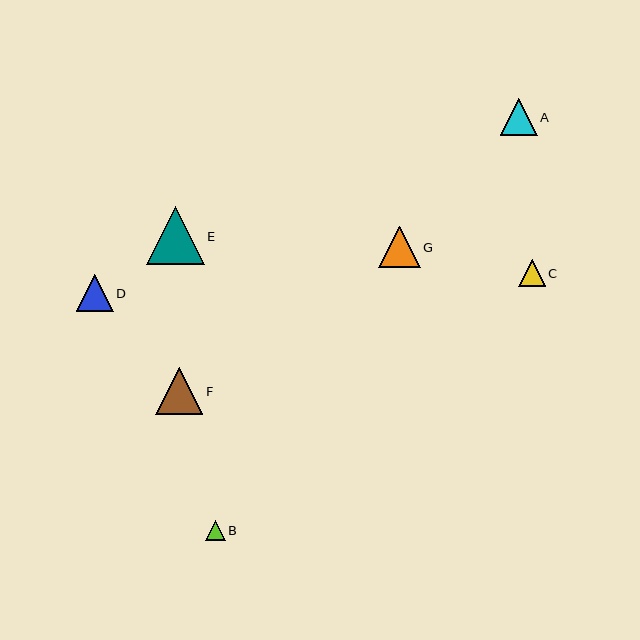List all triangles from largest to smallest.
From largest to smallest: E, F, G, A, D, C, B.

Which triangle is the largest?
Triangle E is the largest with a size of approximately 58 pixels.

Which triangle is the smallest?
Triangle B is the smallest with a size of approximately 20 pixels.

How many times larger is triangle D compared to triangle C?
Triangle D is approximately 1.4 times the size of triangle C.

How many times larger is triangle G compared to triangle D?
Triangle G is approximately 1.1 times the size of triangle D.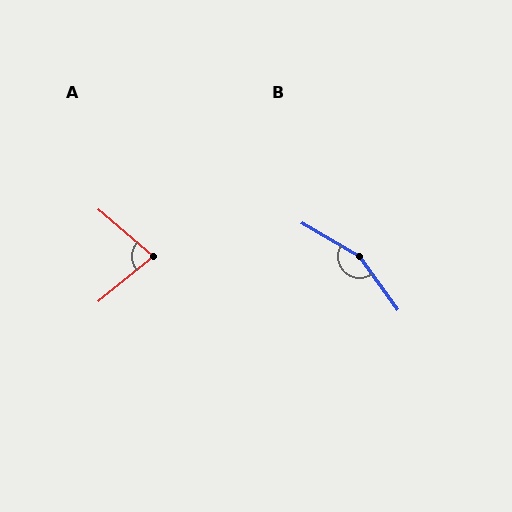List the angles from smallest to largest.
A (80°), B (156°).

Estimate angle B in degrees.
Approximately 156 degrees.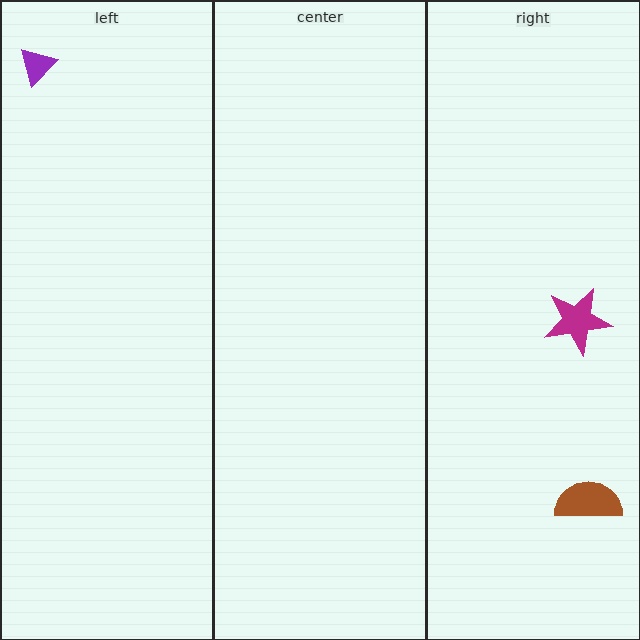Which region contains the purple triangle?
The left region.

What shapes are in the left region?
The purple triangle.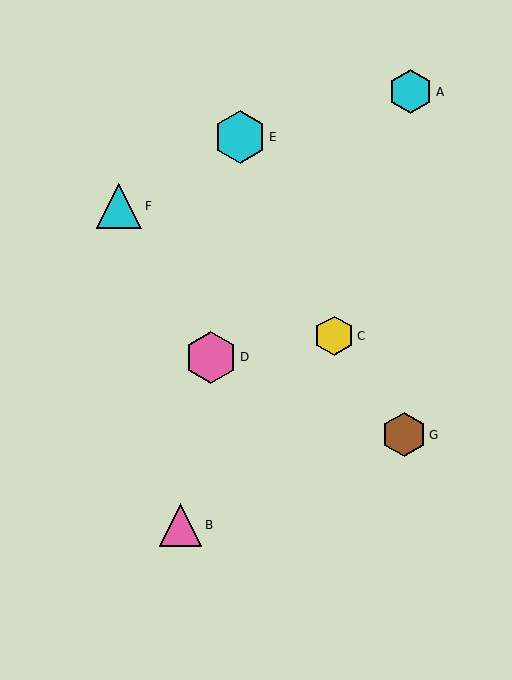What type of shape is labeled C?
Shape C is a yellow hexagon.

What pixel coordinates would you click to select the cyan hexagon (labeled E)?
Click at (240, 137) to select the cyan hexagon E.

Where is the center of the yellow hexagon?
The center of the yellow hexagon is at (334, 336).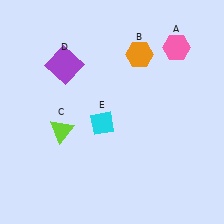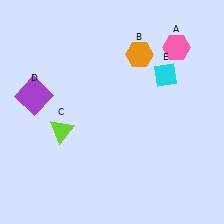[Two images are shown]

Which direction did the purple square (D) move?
The purple square (D) moved down.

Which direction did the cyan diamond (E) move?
The cyan diamond (E) moved right.